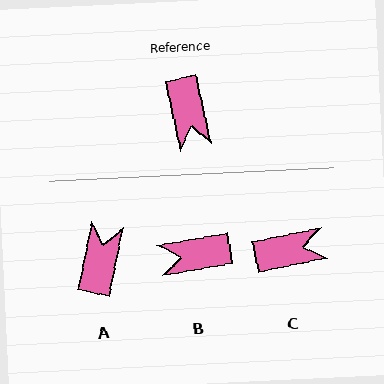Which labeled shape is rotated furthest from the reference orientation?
A, about 156 degrees away.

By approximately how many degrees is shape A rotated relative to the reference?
Approximately 156 degrees counter-clockwise.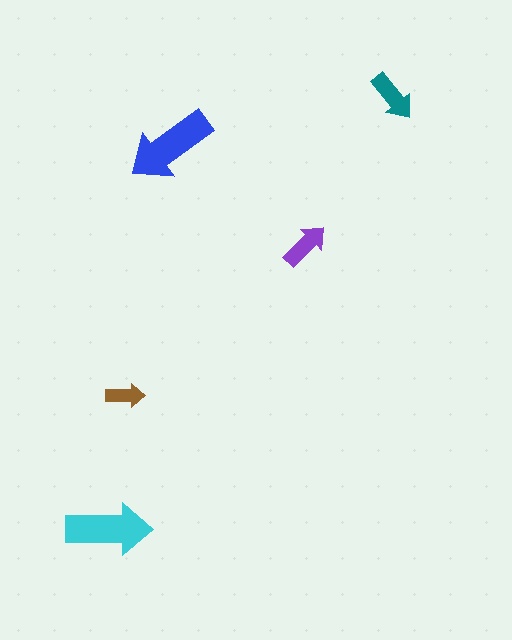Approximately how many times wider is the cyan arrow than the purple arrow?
About 2 times wider.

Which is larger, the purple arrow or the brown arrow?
The purple one.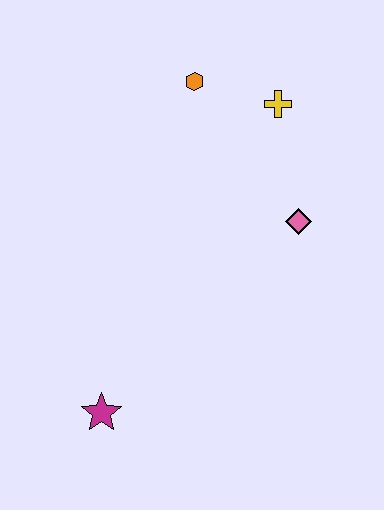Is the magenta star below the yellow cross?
Yes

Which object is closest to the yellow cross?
The orange hexagon is closest to the yellow cross.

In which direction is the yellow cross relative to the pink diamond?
The yellow cross is above the pink diamond.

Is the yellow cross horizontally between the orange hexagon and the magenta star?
No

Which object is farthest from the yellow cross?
The magenta star is farthest from the yellow cross.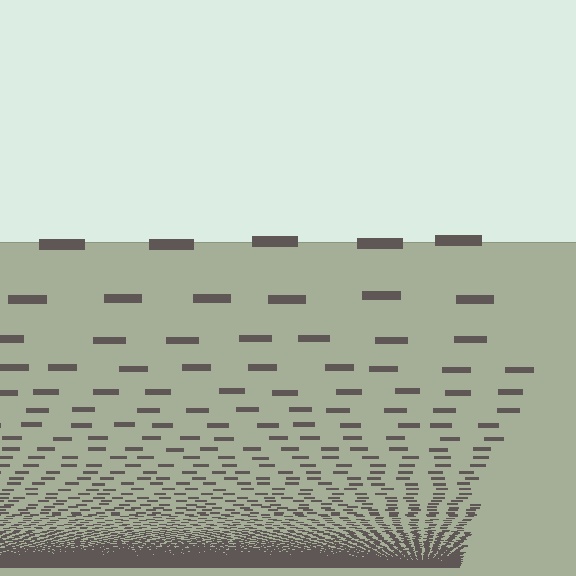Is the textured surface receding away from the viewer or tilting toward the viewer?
The surface appears to tilt toward the viewer. Texture elements get larger and sparser toward the top.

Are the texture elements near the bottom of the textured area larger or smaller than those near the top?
Smaller. The gradient is inverted — elements near the bottom are smaller and denser.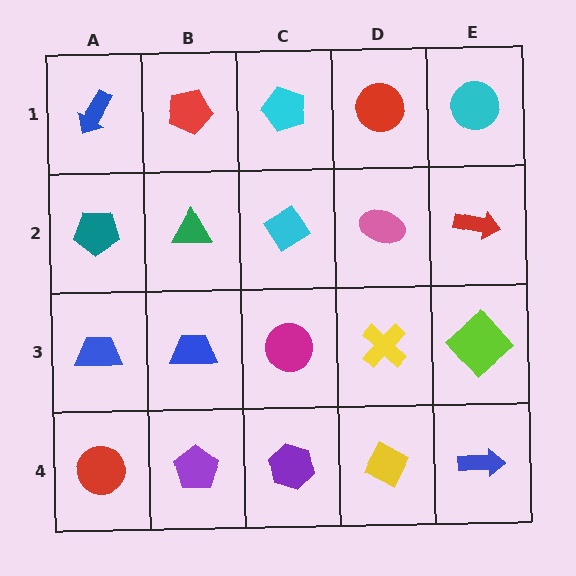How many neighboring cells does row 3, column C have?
4.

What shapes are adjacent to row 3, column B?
A green triangle (row 2, column B), a purple pentagon (row 4, column B), a blue trapezoid (row 3, column A), a magenta circle (row 3, column C).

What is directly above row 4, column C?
A magenta circle.